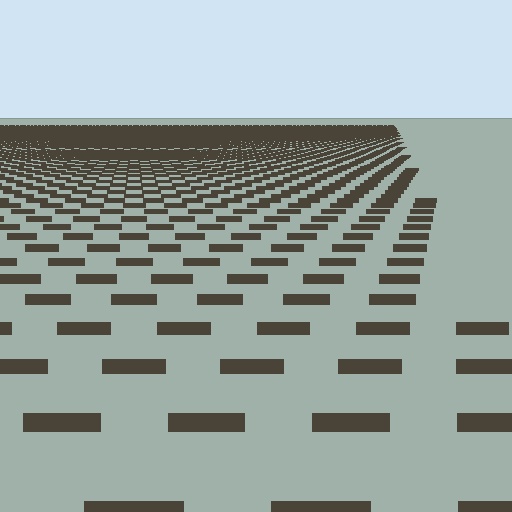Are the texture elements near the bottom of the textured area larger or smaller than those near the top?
Larger. Near the bottom, elements are closer to the viewer and appear at a bigger on-screen size.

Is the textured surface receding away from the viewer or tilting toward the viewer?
The surface is receding away from the viewer. Texture elements get smaller and denser toward the top.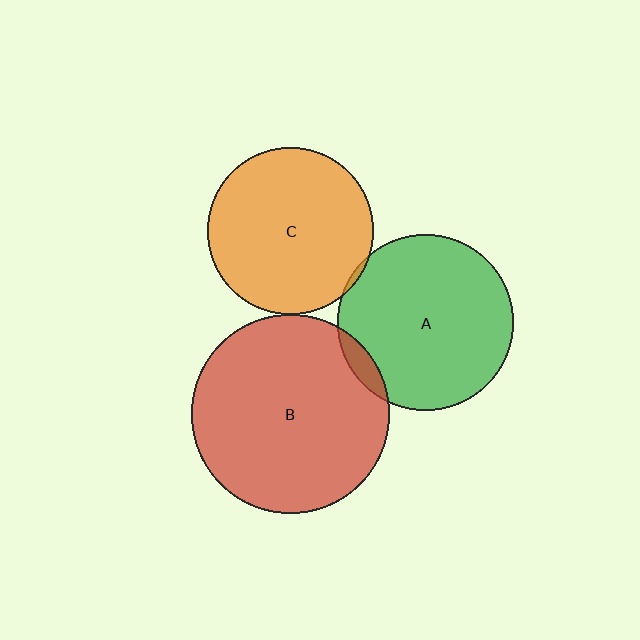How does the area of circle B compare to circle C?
Approximately 1.4 times.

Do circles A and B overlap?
Yes.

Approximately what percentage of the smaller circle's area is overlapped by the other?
Approximately 5%.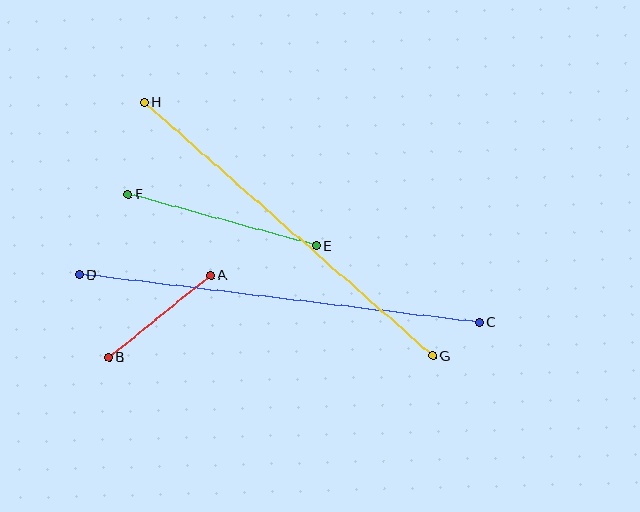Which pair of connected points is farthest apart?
Points C and D are farthest apart.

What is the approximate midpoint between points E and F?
The midpoint is at approximately (222, 220) pixels.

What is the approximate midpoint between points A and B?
The midpoint is at approximately (160, 317) pixels.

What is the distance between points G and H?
The distance is approximately 384 pixels.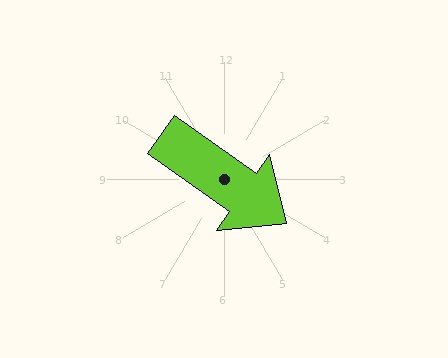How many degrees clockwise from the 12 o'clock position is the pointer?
Approximately 125 degrees.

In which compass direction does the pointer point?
Southeast.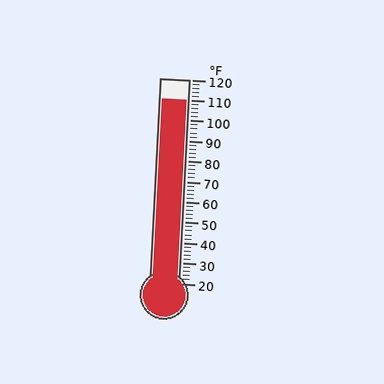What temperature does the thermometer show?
The thermometer shows approximately 110°F.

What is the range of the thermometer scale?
The thermometer scale ranges from 20°F to 120°F.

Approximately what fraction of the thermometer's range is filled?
The thermometer is filled to approximately 90% of its range.